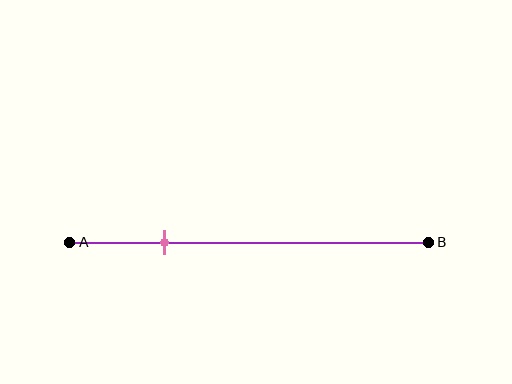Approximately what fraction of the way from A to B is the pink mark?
The pink mark is approximately 25% of the way from A to B.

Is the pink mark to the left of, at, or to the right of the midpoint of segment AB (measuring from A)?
The pink mark is to the left of the midpoint of segment AB.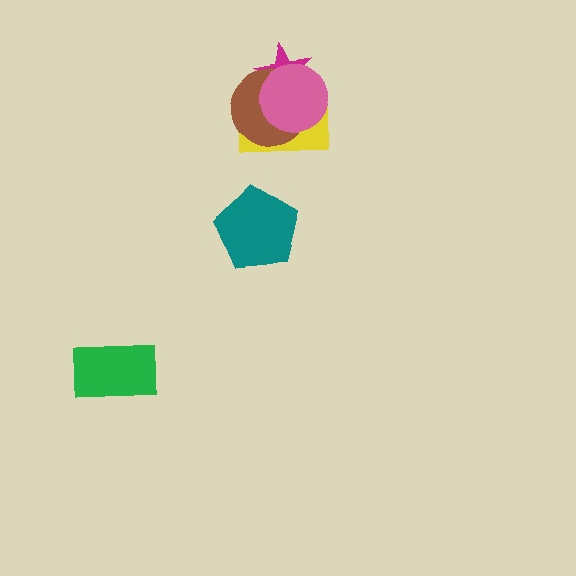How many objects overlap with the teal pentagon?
0 objects overlap with the teal pentagon.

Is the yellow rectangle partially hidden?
Yes, it is partially covered by another shape.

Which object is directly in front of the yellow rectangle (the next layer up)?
The brown circle is directly in front of the yellow rectangle.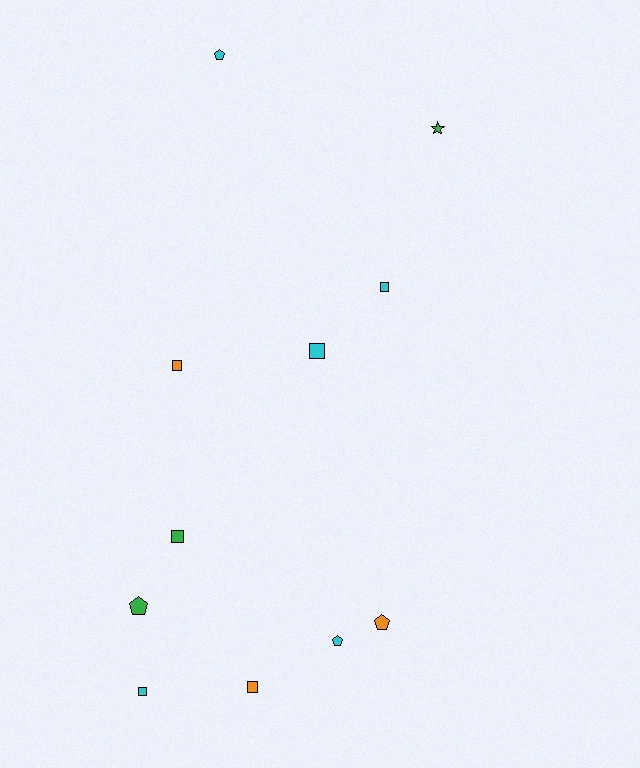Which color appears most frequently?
Cyan, with 5 objects.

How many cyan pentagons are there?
There are 2 cyan pentagons.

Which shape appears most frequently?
Square, with 6 objects.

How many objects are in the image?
There are 11 objects.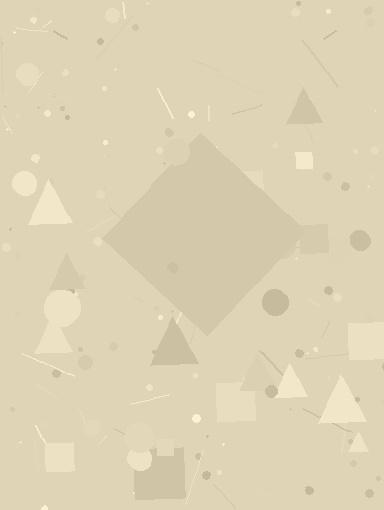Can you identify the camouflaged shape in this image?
The camouflaged shape is a diamond.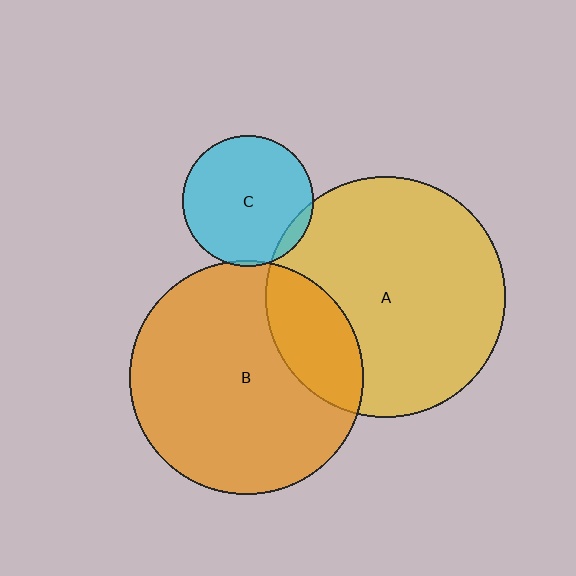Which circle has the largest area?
Circle A (yellow).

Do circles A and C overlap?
Yes.